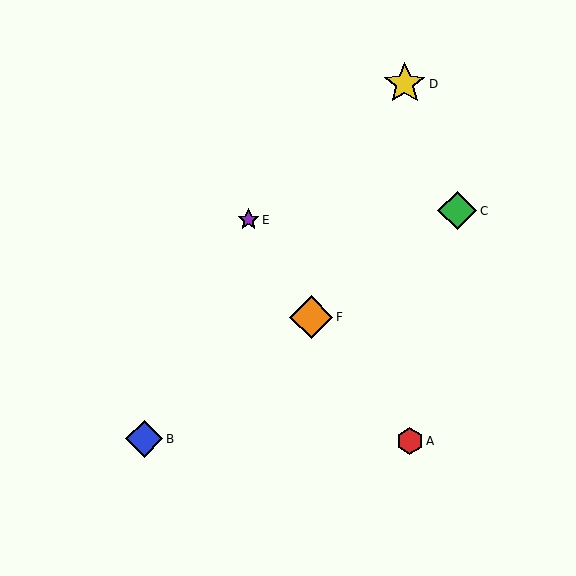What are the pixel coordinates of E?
Object E is at (249, 220).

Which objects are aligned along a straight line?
Objects B, C, F are aligned along a straight line.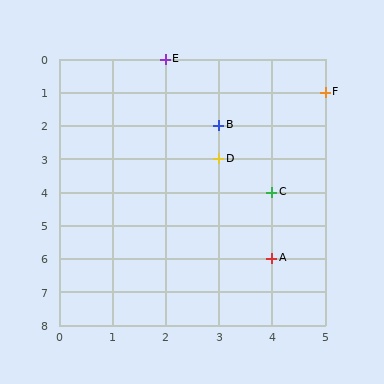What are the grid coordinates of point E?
Point E is at grid coordinates (2, 0).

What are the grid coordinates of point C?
Point C is at grid coordinates (4, 4).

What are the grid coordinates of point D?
Point D is at grid coordinates (3, 3).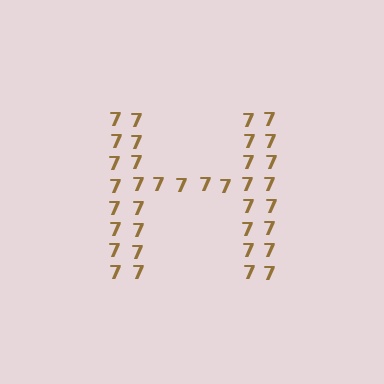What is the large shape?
The large shape is the letter H.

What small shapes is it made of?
It is made of small digit 7's.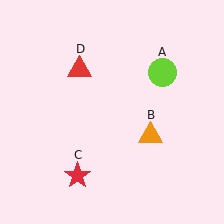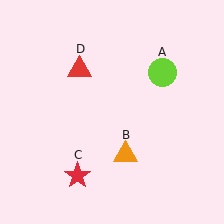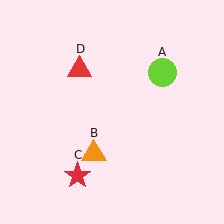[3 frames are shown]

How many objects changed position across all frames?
1 object changed position: orange triangle (object B).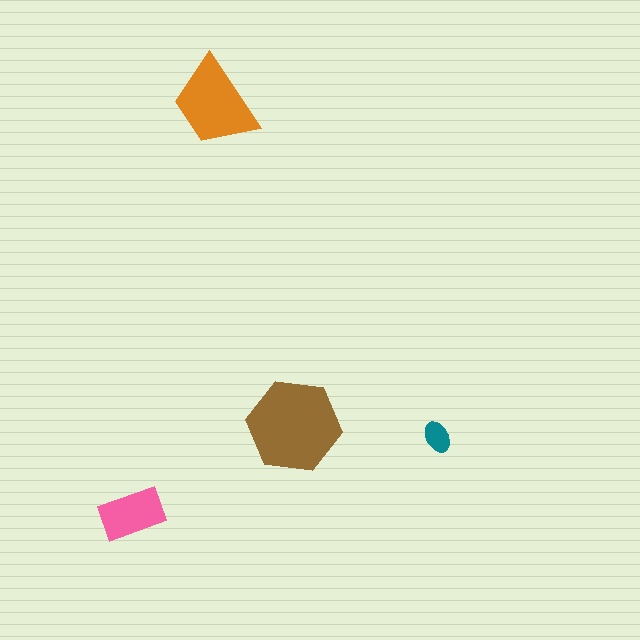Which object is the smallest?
The teal ellipse.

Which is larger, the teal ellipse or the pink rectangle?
The pink rectangle.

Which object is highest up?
The orange trapezoid is topmost.